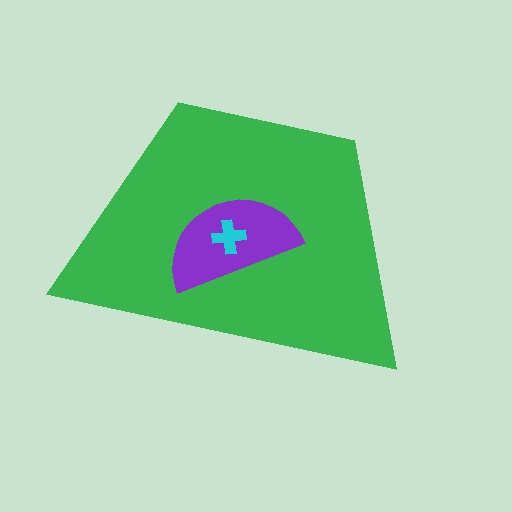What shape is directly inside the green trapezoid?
The purple semicircle.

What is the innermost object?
The cyan cross.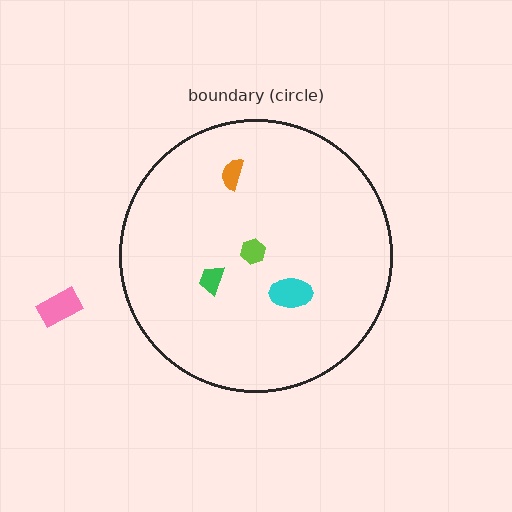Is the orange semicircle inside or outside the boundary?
Inside.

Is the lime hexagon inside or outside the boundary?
Inside.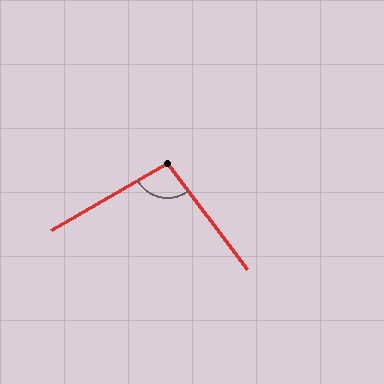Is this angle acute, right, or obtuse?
It is obtuse.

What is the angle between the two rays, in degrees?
Approximately 97 degrees.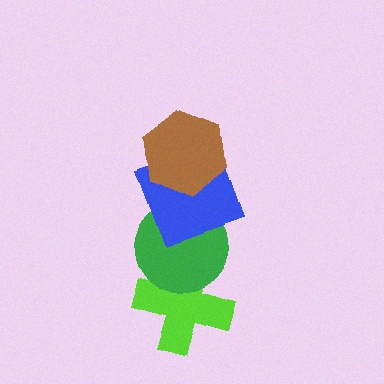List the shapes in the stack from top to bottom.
From top to bottom: the brown hexagon, the blue square, the green circle, the lime cross.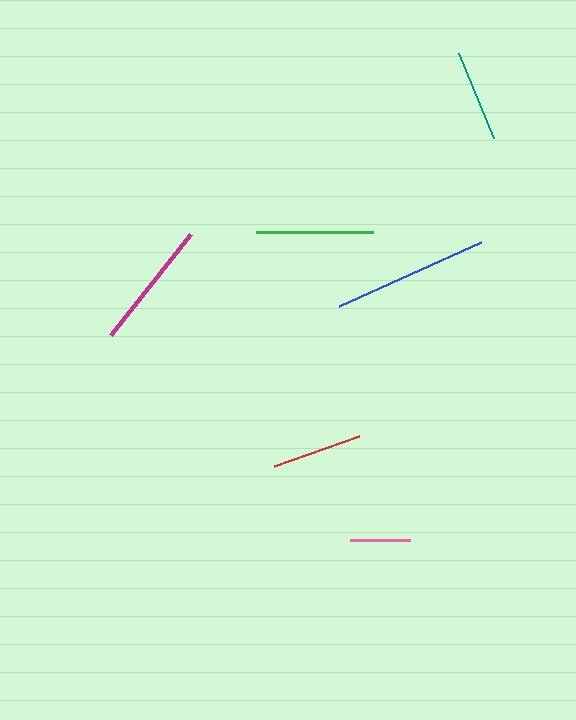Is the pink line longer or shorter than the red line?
The red line is longer than the pink line.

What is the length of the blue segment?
The blue segment is approximately 156 pixels long.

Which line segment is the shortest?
The pink line is the shortest at approximately 60 pixels.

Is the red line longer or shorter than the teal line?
The teal line is longer than the red line.